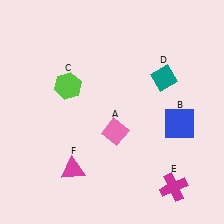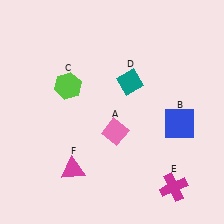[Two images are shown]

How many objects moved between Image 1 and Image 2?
1 object moved between the two images.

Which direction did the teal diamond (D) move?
The teal diamond (D) moved left.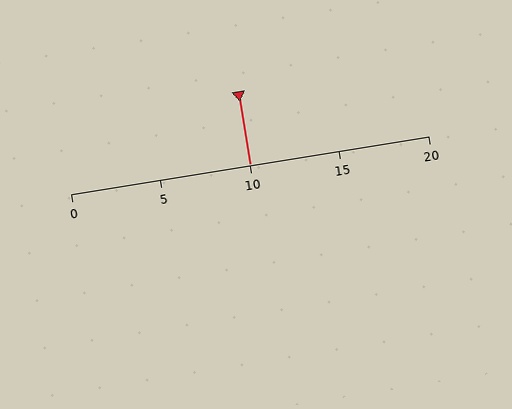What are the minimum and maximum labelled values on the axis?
The axis runs from 0 to 20.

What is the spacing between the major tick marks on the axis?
The major ticks are spaced 5 apart.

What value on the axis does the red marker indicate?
The marker indicates approximately 10.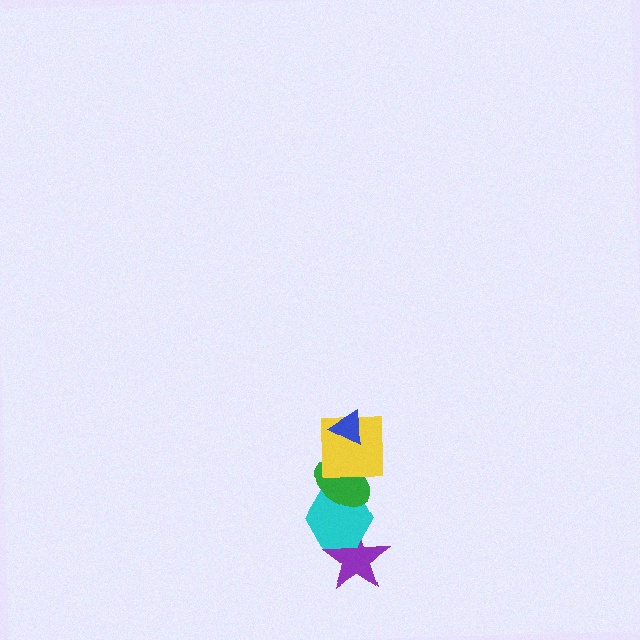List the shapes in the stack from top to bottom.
From top to bottom: the blue triangle, the yellow square, the green ellipse, the cyan hexagon, the purple star.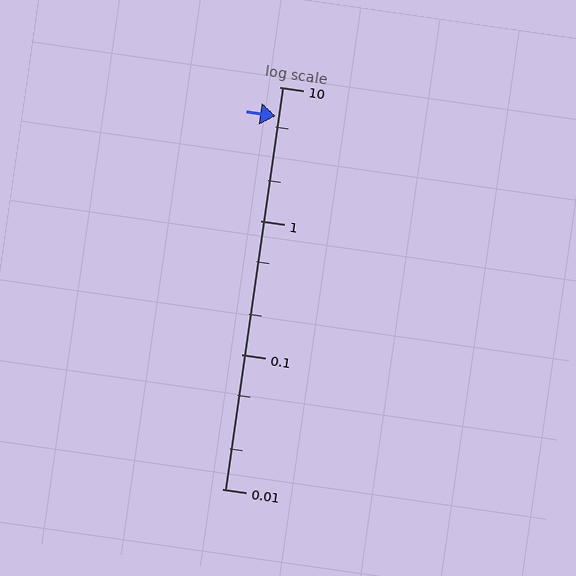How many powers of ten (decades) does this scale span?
The scale spans 3 decades, from 0.01 to 10.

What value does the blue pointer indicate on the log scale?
The pointer indicates approximately 6.1.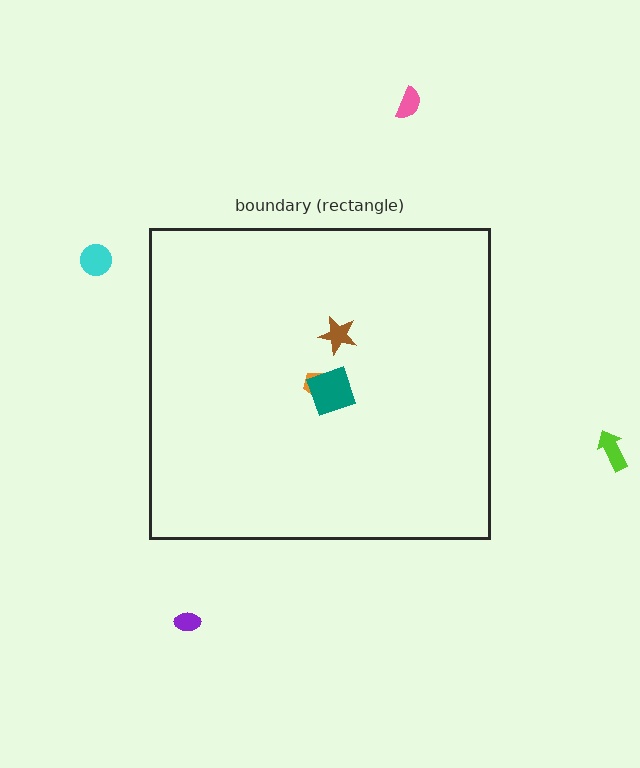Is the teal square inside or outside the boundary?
Inside.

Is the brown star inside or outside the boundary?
Inside.